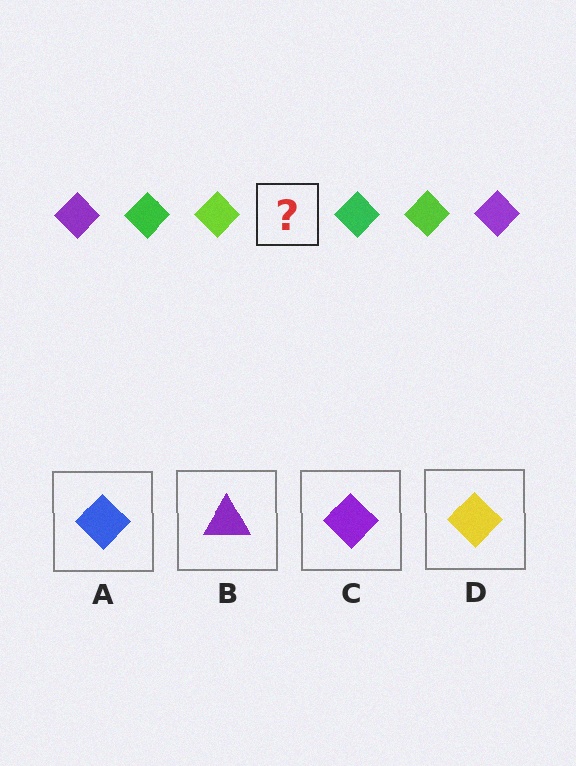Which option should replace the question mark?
Option C.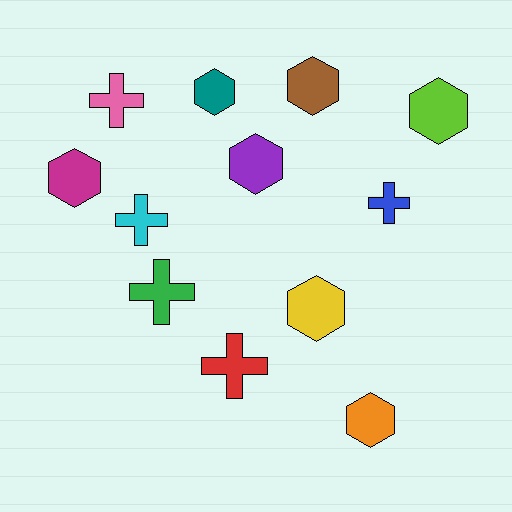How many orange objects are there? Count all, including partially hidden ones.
There is 1 orange object.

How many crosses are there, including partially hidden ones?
There are 5 crosses.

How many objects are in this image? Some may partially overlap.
There are 12 objects.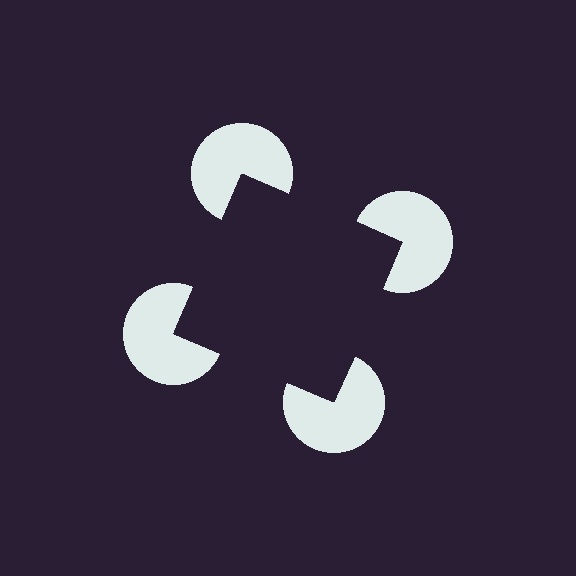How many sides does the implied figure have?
4 sides.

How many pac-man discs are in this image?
There are 4 — one at each vertex of the illusory square.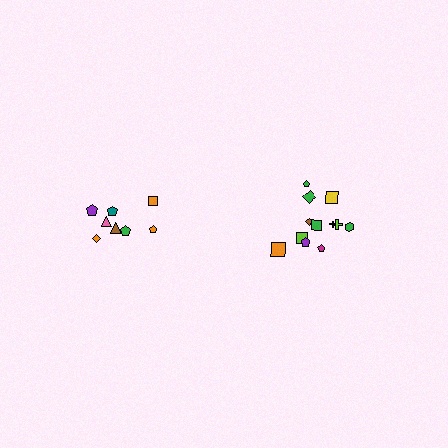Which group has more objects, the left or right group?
The right group.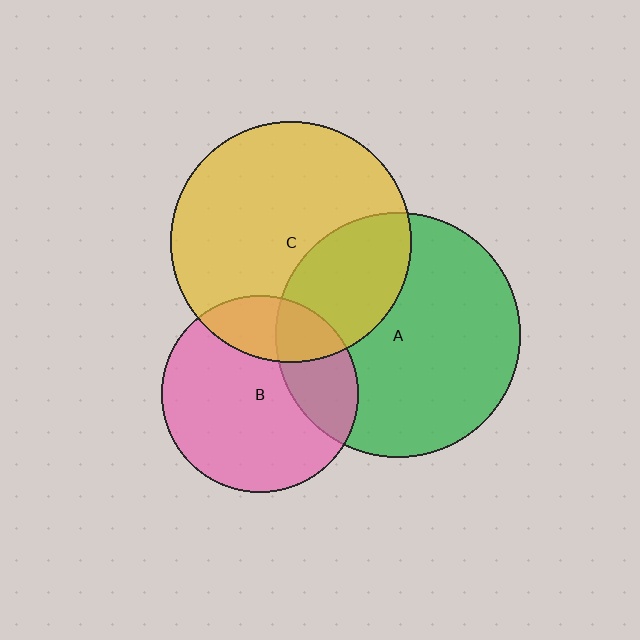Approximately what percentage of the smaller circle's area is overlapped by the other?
Approximately 20%.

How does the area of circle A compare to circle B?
Approximately 1.5 times.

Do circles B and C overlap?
Yes.